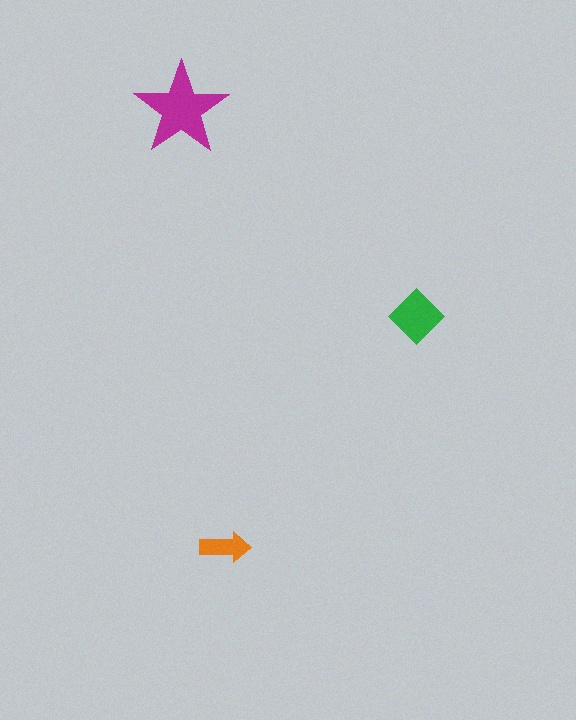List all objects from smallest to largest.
The orange arrow, the green diamond, the magenta star.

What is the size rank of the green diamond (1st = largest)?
2nd.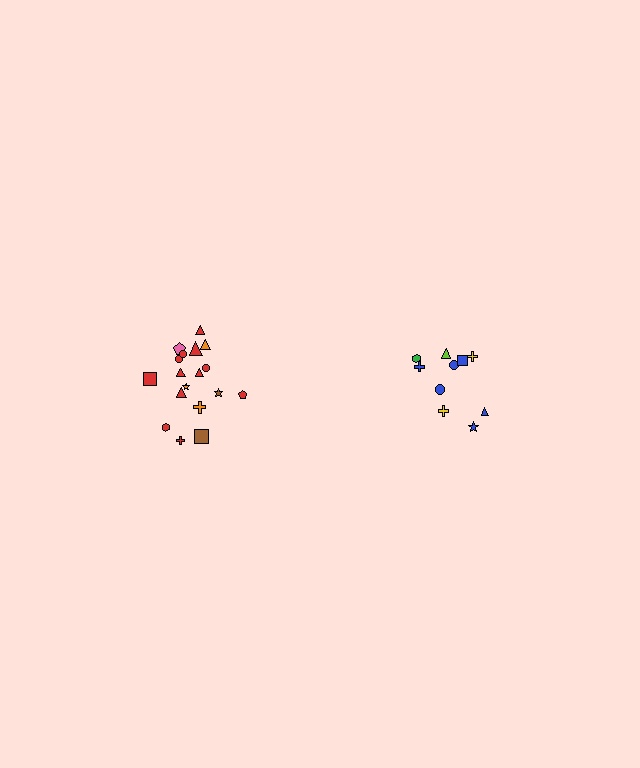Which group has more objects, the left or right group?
The left group.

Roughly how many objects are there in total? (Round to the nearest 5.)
Roughly 30 objects in total.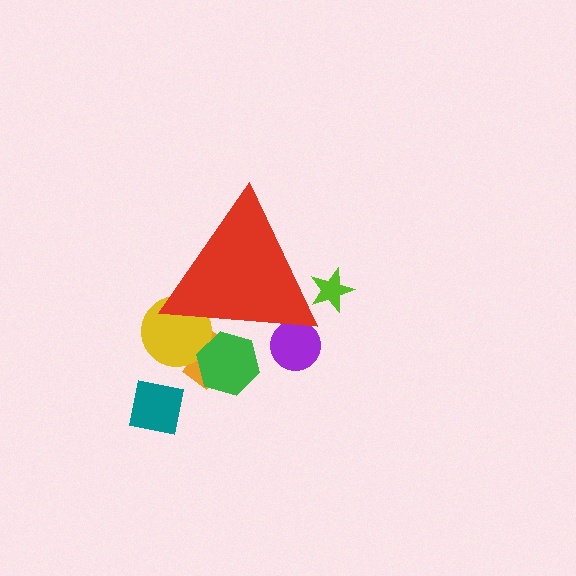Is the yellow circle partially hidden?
Yes, the yellow circle is partially hidden behind the red triangle.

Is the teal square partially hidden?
No, the teal square is fully visible.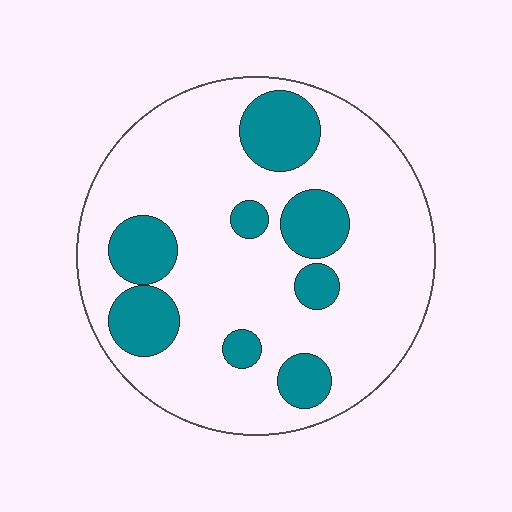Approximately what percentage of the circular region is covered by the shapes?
Approximately 25%.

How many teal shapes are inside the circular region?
8.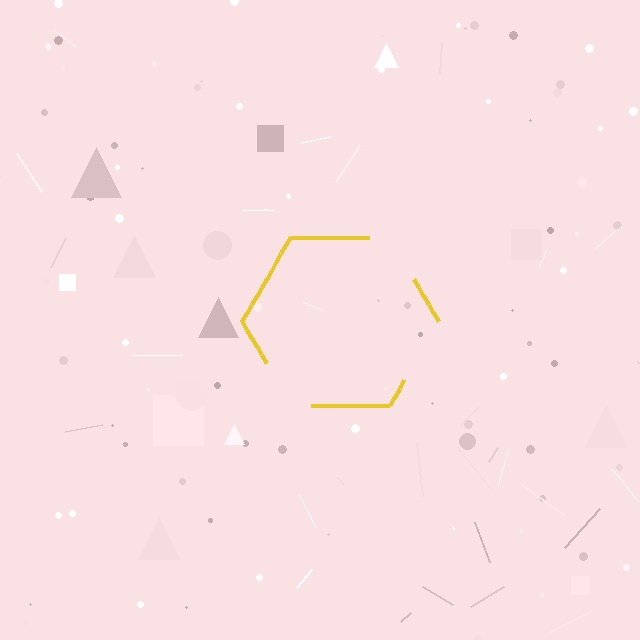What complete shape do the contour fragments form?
The contour fragments form a hexagon.